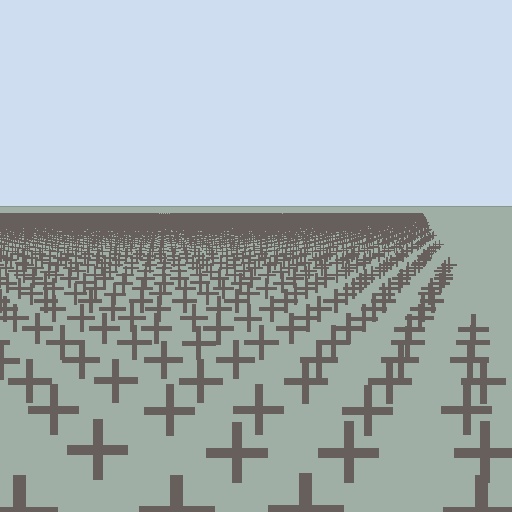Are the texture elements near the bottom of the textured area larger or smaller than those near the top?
Larger. Near the bottom, elements are closer to the viewer and appear at a bigger on-screen size.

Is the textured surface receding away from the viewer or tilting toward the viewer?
The surface is receding away from the viewer. Texture elements get smaller and denser toward the top.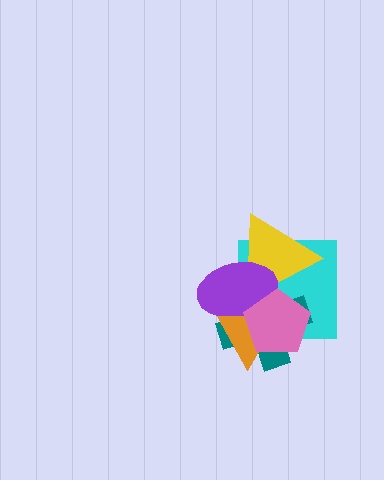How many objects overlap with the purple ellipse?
5 objects overlap with the purple ellipse.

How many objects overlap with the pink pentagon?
5 objects overlap with the pink pentagon.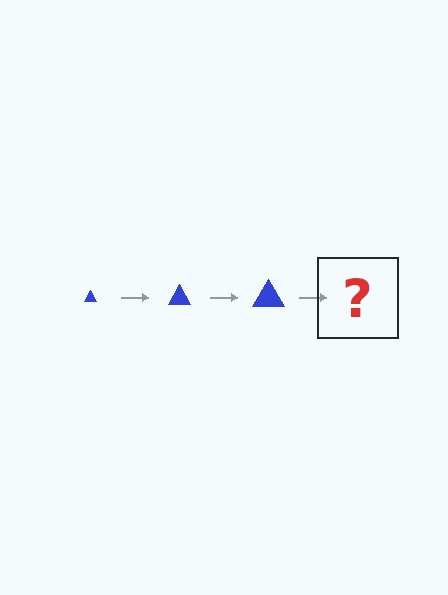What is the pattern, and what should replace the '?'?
The pattern is that the triangle gets progressively larger each step. The '?' should be a blue triangle, larger than the previous one.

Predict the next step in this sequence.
The next step is a blue triangle, larger than the previous one.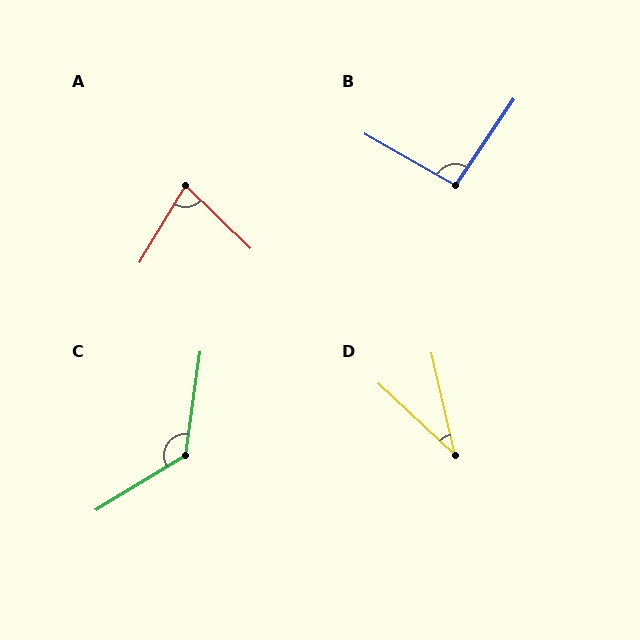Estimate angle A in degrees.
Approximately 76 degrees.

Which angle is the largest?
C, at approximately 130 degrees.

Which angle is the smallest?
D, at approximately 34 degrees.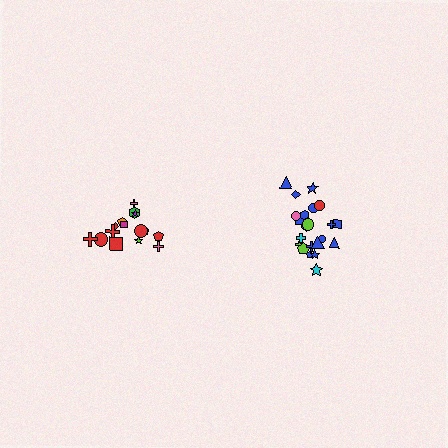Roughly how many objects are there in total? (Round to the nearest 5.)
Roughly 35 objects in total.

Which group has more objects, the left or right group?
The right group.